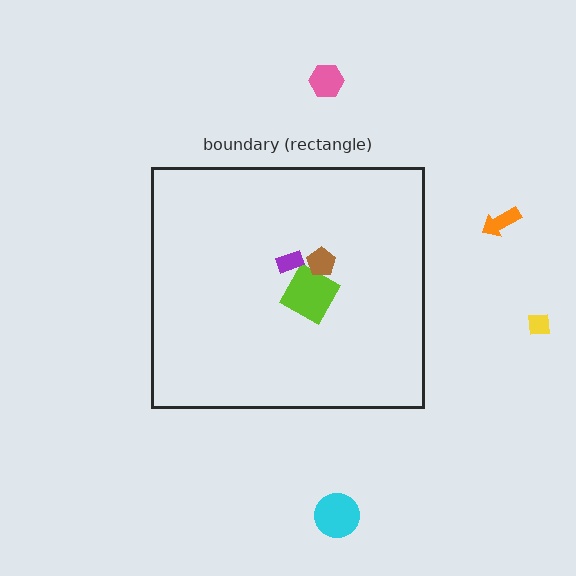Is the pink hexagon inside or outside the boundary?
Outside.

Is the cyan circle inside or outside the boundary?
Outside.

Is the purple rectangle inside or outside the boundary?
Inside.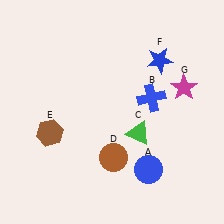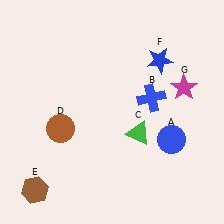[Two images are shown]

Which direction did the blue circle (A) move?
The blue circle (A) moved up.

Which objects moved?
The objects that moved are: the blue circle (A), the brown circle (D), the brown hexagon (E).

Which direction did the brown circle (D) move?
The brown circle (D) moved left.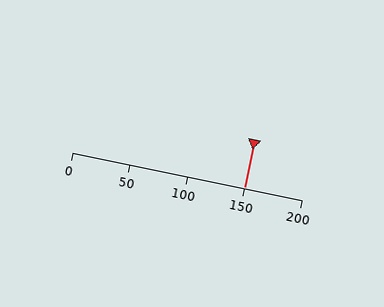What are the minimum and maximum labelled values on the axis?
The axis runs from 0 to 200.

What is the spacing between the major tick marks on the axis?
The major ticks are spaced 50 apart.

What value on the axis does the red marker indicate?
The marker indicates approximately 150.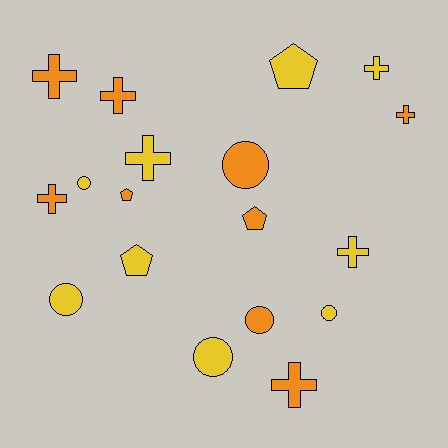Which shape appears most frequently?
Cross, with 8 objects.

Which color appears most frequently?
Orange, with 9 objects.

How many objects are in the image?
There are 18 objects.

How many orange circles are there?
There are 2 orange circles.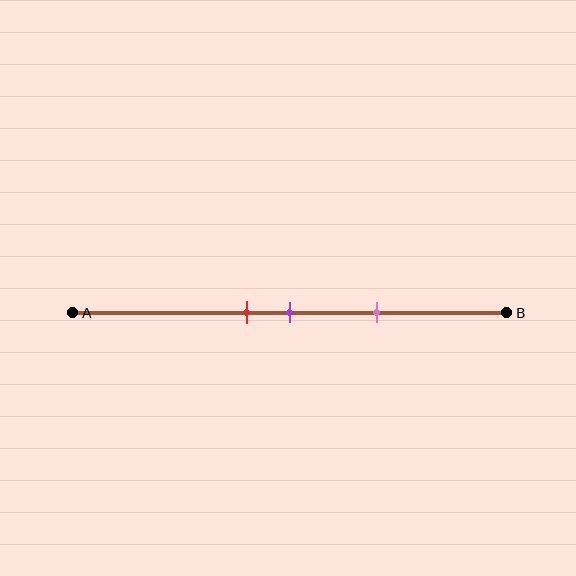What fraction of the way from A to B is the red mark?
The red mark is approximately 40% (0.4) of the way from A to B.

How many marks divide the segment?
There are 3 marks dividing the segment.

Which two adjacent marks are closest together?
The red and purple marks are the closest adjacent pair.